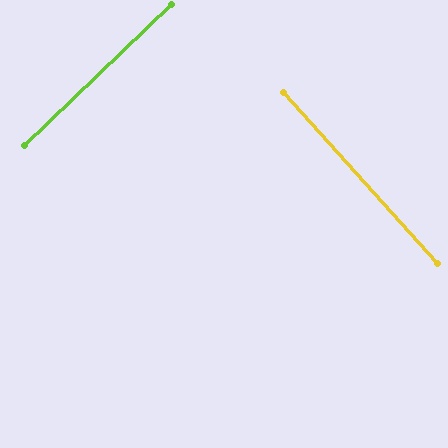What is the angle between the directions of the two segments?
Approximately 88 degrees.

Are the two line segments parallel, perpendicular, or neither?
Perpendicular — they meet at approximately 88°.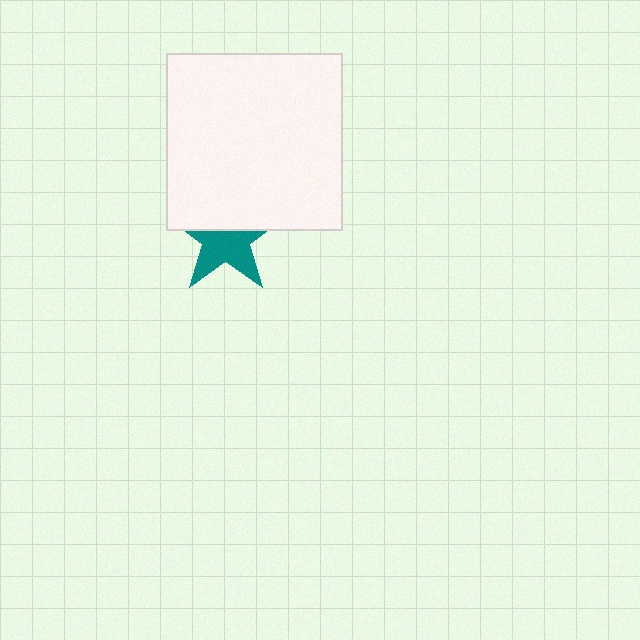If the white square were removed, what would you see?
You would see the complete teal star.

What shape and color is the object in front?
The object in front is a white square.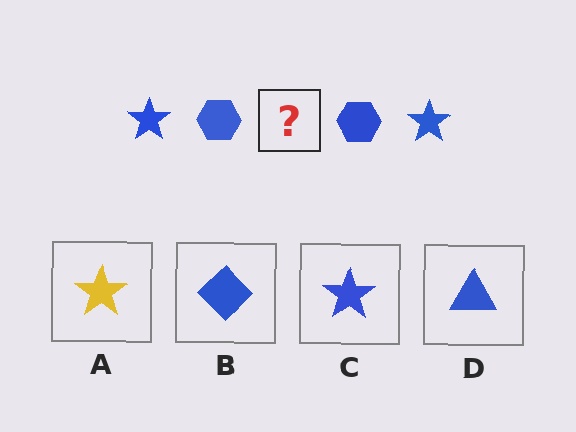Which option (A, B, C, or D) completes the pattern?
C.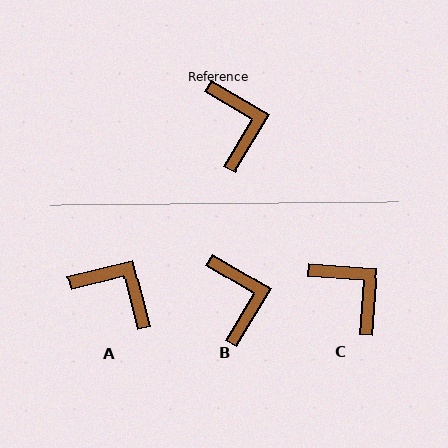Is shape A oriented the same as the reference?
No, it is off by about 45 degrees.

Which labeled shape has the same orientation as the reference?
B.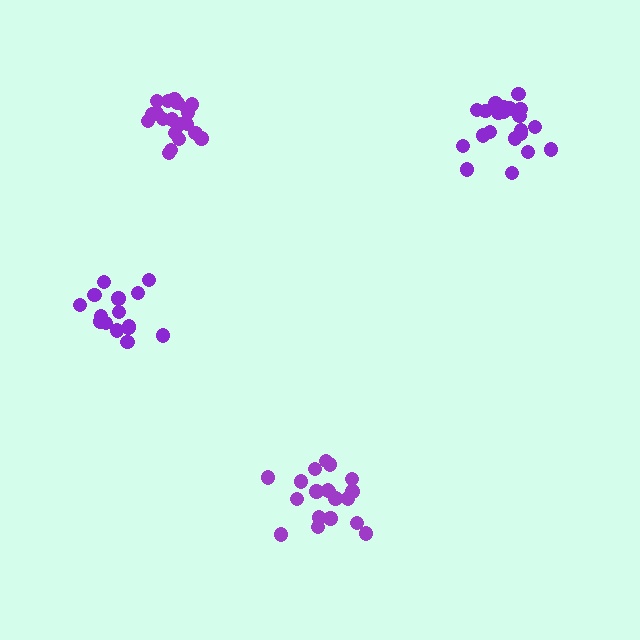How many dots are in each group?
Group 1: 15 dots, Group 2: 19 dots, Group 3: 21 dots, Group 4: 20 dots (75 total).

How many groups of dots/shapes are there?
There are 4 groups.